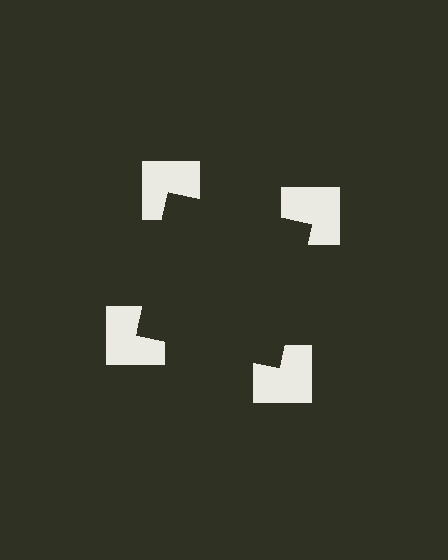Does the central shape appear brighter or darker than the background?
It typically appears slightly darker than the background, even though no actual brightness change is drawn.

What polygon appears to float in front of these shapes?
An illusory square — its edges are inferred from the aligned wedge cuts in the notched squares, not physically drawn.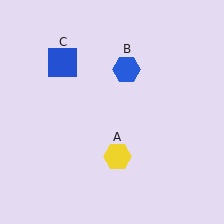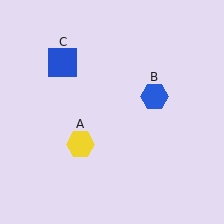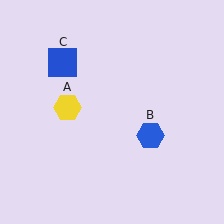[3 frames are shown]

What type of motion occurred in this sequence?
The yellow hexagon (object A), blue hexagon (object B) rotated clockwise around the center of the scene.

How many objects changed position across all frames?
2 objects changed position: yellow hexagon (object A), blue hexagon (object B).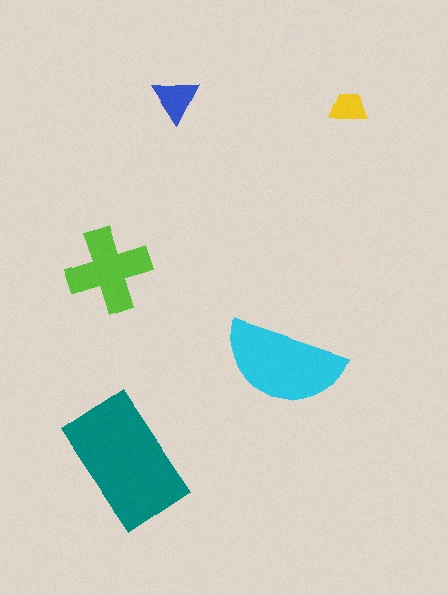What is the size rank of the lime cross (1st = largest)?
3rd.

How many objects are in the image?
There are 5 objects in the image.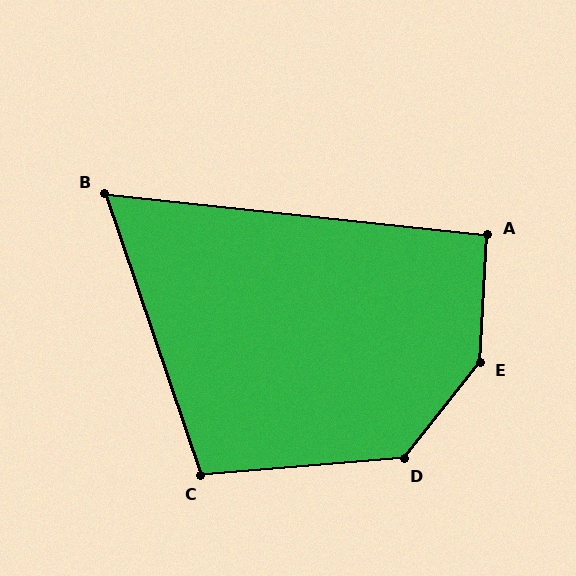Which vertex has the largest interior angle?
E, at approximately 145 degrees.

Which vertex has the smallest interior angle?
B, at approximately 65 degrees.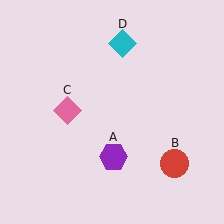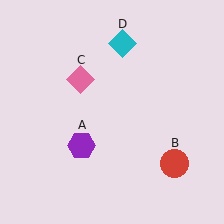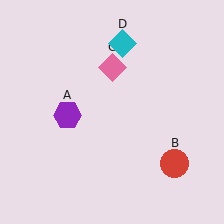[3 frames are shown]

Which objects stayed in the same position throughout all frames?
Red circle (object B) and cyan diamond (object D) remained stationary.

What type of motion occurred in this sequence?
The purple hexagon (object A), pink diamond (object C) rotated clockwise around the center of the scene.